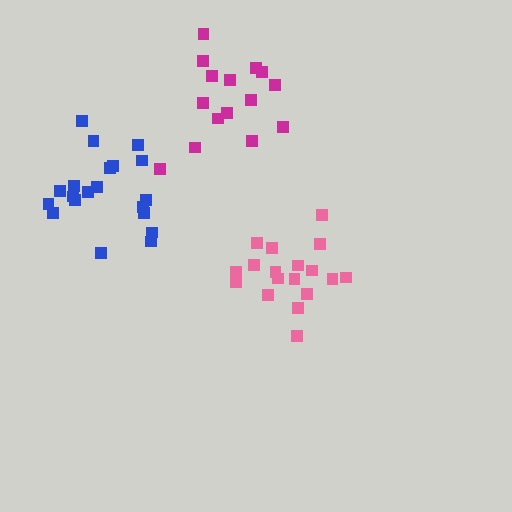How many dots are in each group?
Group 1: 18 dots, Group 2: 20 dots, Group 3: 15 dots (53 total).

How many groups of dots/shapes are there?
There are 3 groups.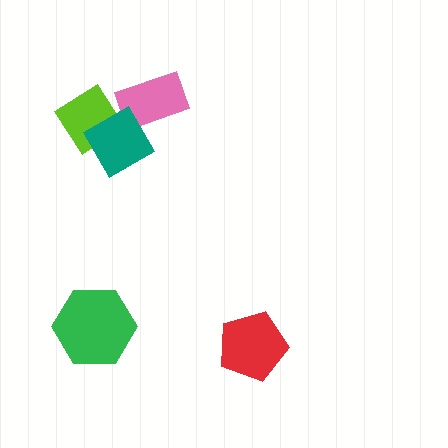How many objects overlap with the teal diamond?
2 objects overlap with the teal diamond.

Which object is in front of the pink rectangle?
The teal diamond is in front of the pink rectangle.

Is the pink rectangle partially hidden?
Yes, it is partially covered by another shape.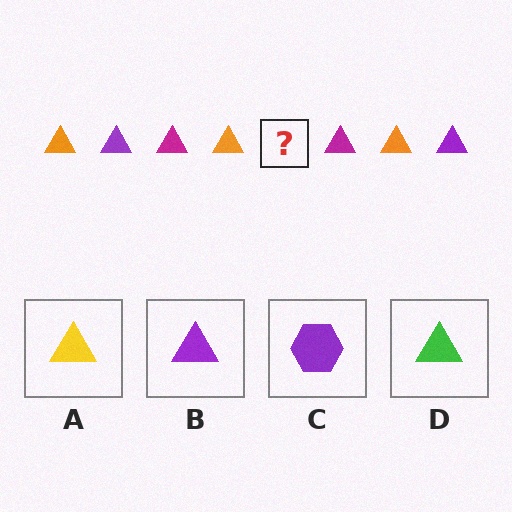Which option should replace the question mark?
Option B.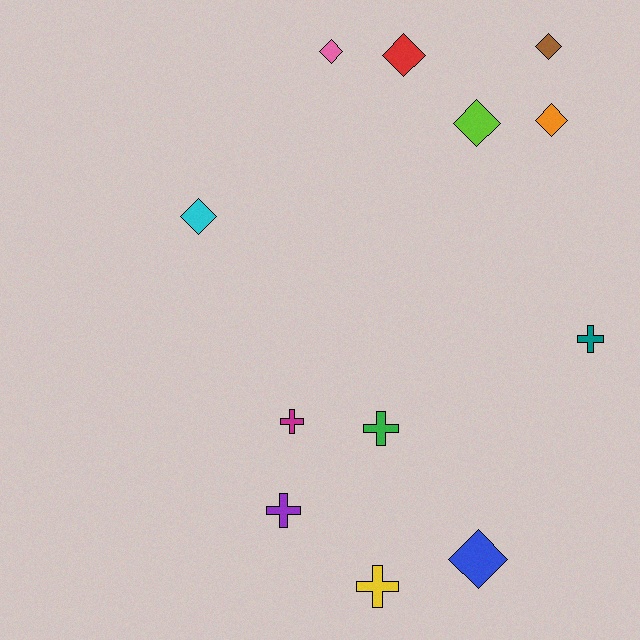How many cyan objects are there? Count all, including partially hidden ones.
There is 1 cyan object.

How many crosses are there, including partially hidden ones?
There are 5 crosses.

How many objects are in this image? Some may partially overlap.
There are 12 objects.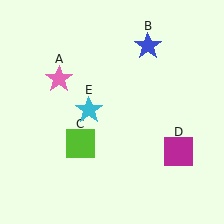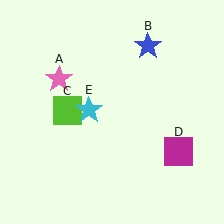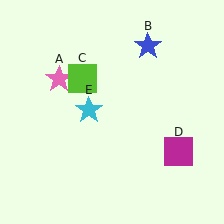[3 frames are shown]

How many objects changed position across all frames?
1 object changed position: lime square (object C).